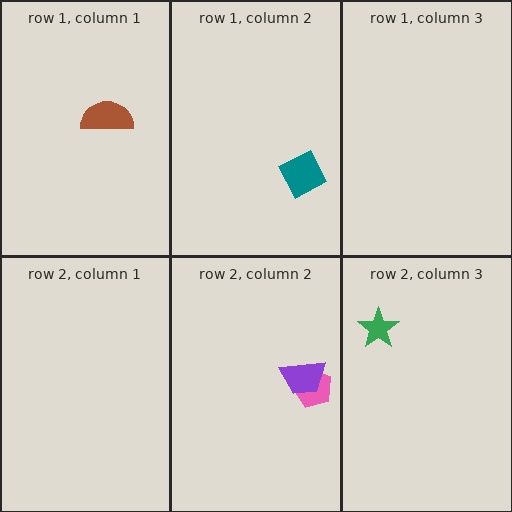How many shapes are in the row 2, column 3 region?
1.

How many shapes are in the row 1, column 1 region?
1.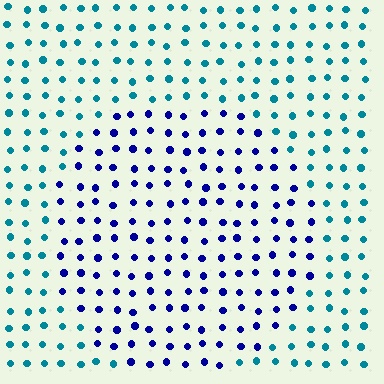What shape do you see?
I see a circle.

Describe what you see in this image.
The image is filled with small teal elements in a uniform arrangement. A circle-shaped region is visible where the elements are tinted to a slightly different hue, forming a subtle color boundary.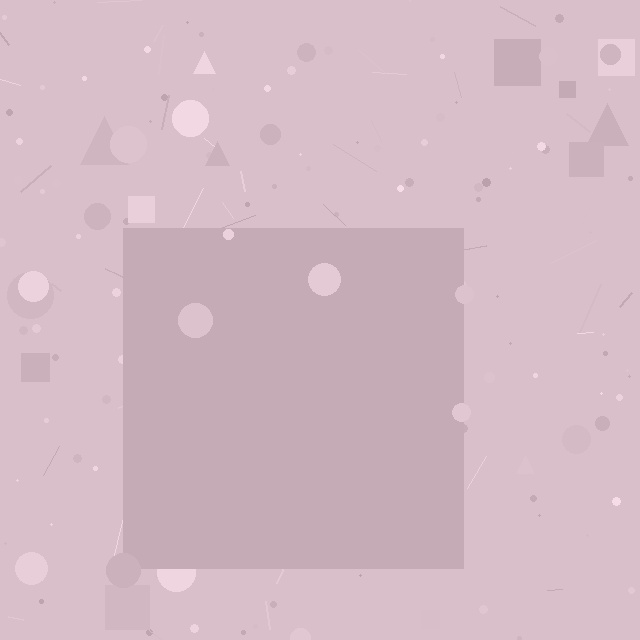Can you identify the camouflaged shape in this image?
The camouflaged shape is a square.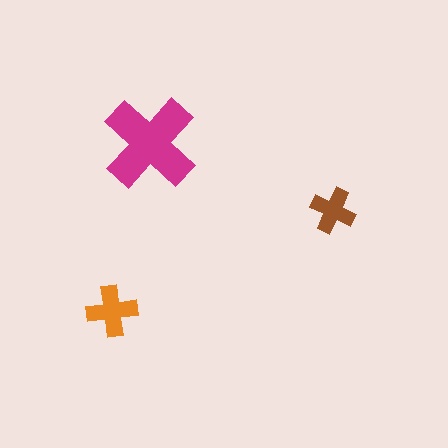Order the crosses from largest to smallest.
the magenta one, the orange one, the brown one.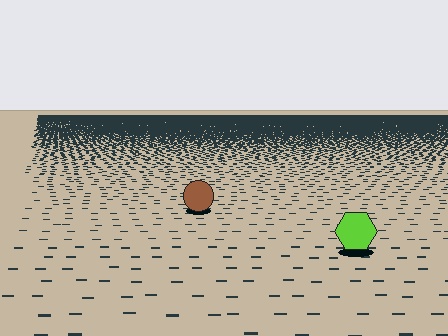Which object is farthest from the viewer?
The brown circle is farthest from the viewer. It appears smaller and the ground texture around it is denser.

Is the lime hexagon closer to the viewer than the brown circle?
Yes. The lime hexagon is closer — you can tell from the texture gradient: the ground texture is coarser near it.